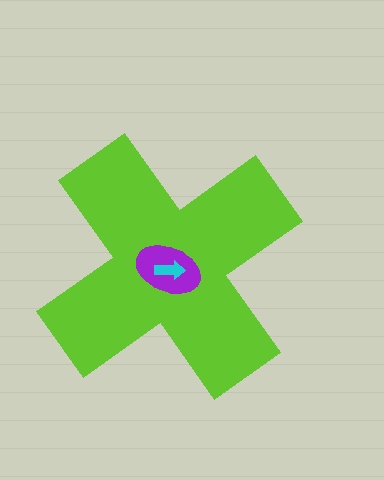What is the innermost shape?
The cyan arrow.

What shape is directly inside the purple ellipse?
The cyan arrow.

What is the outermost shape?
The lime cross.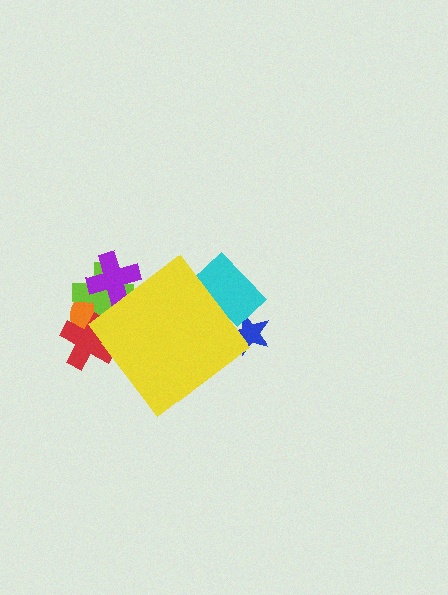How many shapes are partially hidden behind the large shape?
6 shapes are partially hidden.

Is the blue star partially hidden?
Yes, the blue star is partially hidden behind the yellow diamond.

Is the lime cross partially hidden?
Yes, the lime cross is partially hidden behind the yellow diamond.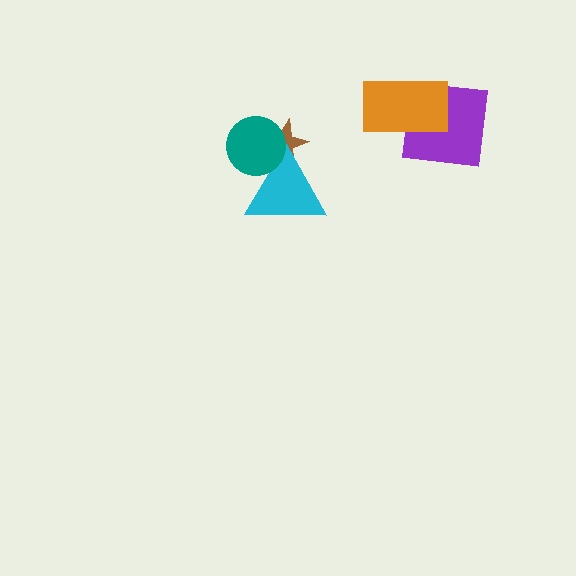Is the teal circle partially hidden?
No, no other shape covers it.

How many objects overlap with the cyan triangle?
2 objects overlap with the cyan triangle.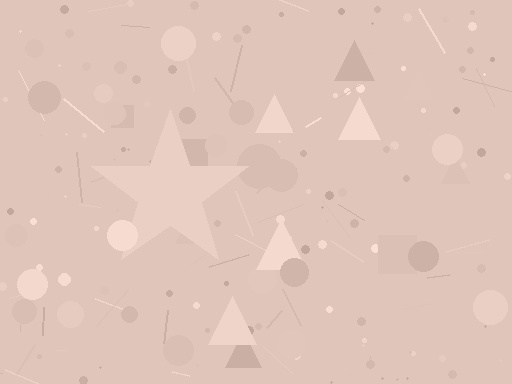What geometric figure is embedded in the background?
A star is embedded in the background.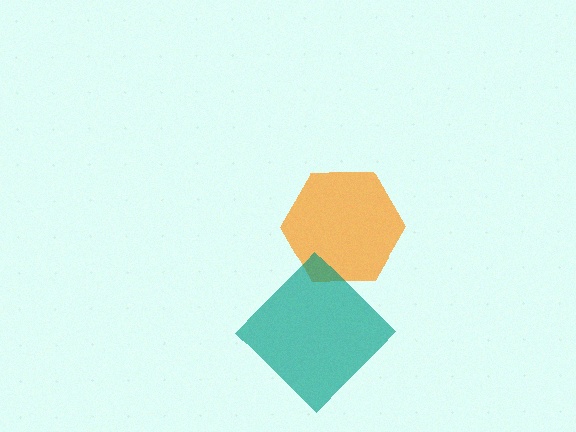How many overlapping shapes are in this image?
There are 2 overlapping shapes in the image.